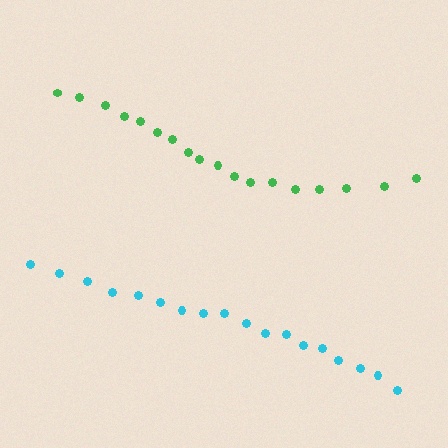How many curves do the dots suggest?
There are 2 distinct paths.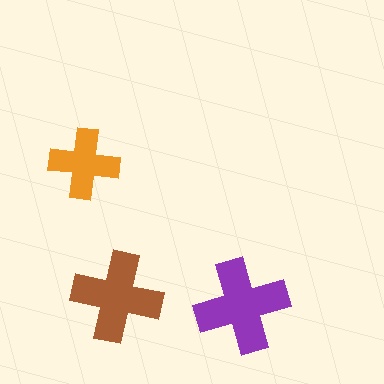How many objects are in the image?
There are 3 objects in the image.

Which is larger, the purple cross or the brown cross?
The purple one.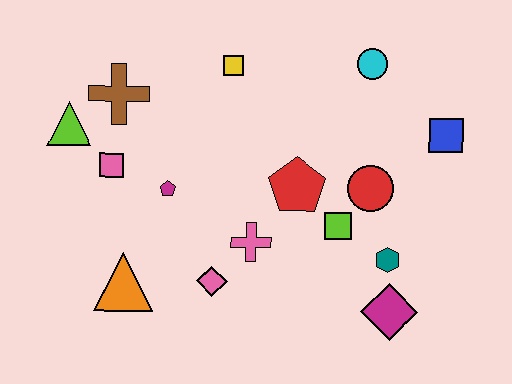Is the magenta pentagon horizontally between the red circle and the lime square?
No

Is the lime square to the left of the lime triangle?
No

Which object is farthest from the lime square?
The lime triangle is farthest from the lime square.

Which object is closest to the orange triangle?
The pink diamond is closest to the orange triangle.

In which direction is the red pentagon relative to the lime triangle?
The red pentagon is to the right of the lime triangle.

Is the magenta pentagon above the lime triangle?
No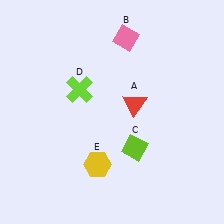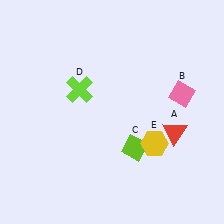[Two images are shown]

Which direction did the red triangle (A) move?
The red triangle (A) moved right.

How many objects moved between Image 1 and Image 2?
3 objects moved between the two images.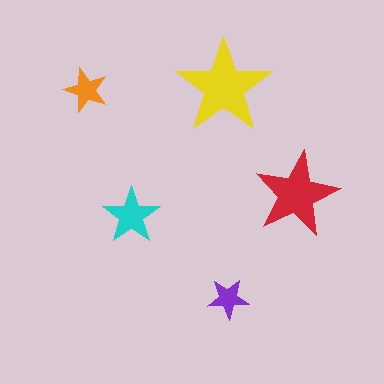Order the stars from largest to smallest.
the yellow one, the red one, the cyan one, the orange one, the purple one.